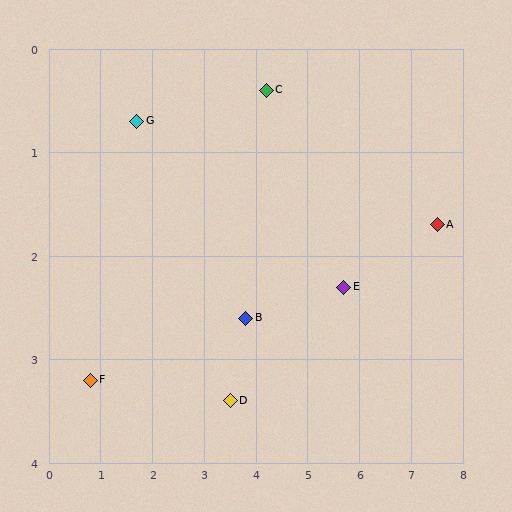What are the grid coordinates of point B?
Point B is at approximately (3.8, 2.6).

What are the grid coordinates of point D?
Point D is at approximately (3.5, 3.4).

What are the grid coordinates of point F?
Point F is at approximately (0.8, 3.2).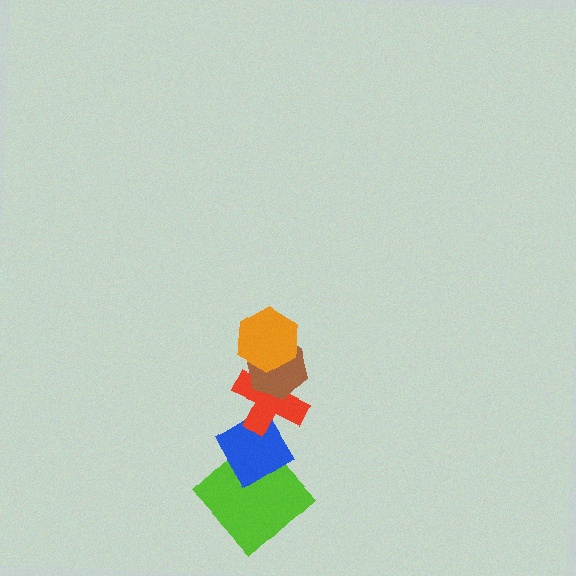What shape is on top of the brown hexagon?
The orange hexagon is on top of the brown hexagon.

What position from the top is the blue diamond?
The blue diamond is 4th from the top.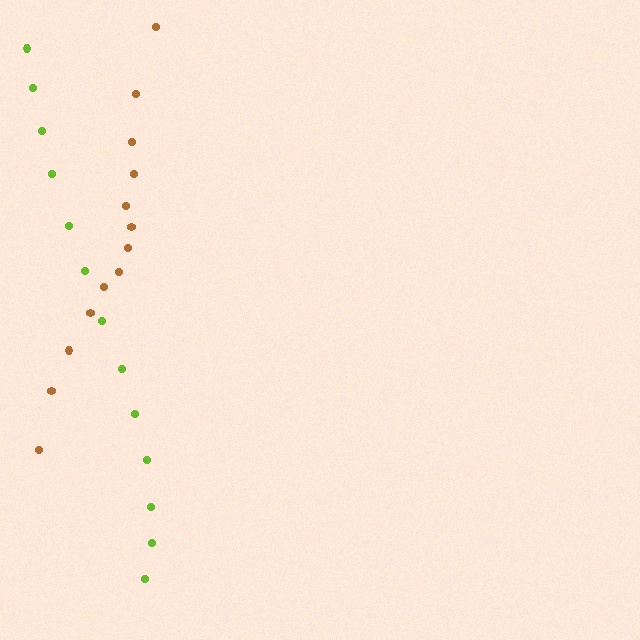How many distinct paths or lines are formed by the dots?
There are 2 distinct paths.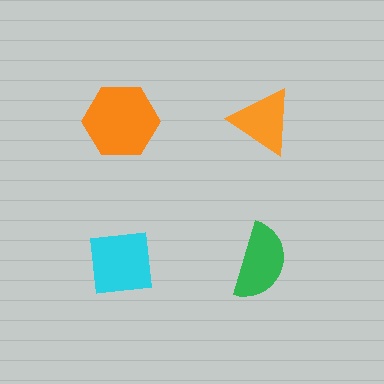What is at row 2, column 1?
A cyan square.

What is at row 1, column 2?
An orange triangle.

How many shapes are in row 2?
2 shapes.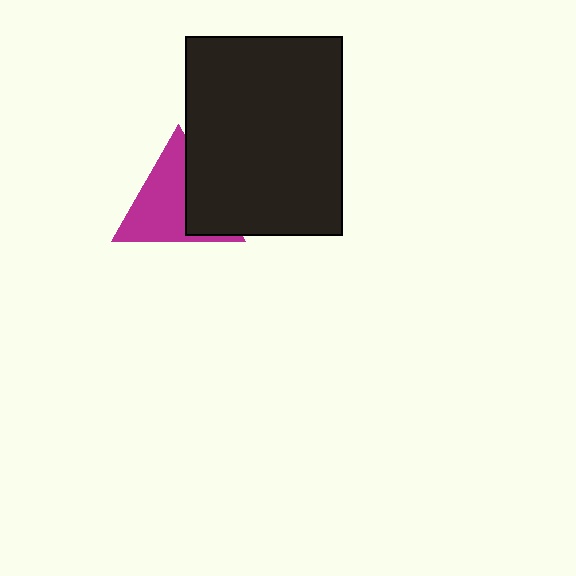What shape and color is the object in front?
The object in front is a black rectangle.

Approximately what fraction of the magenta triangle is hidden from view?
Roughly 36% of the magenta triangle is hidden behind the black rectangle.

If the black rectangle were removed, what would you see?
You would see the complete magenta triangle.